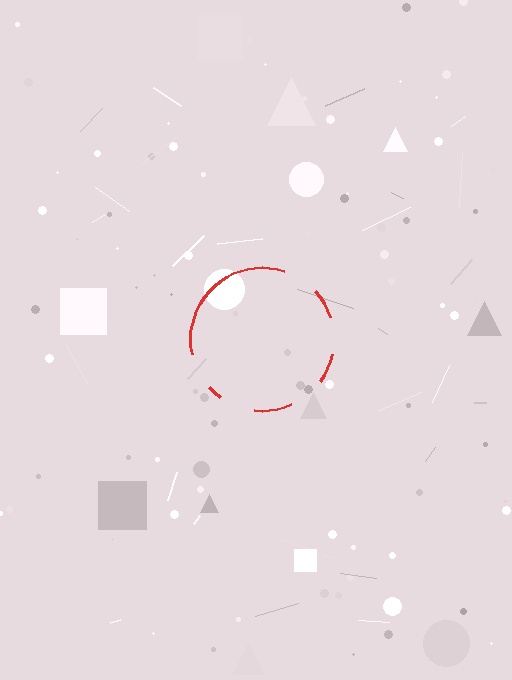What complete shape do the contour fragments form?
The contour fragments form a circle.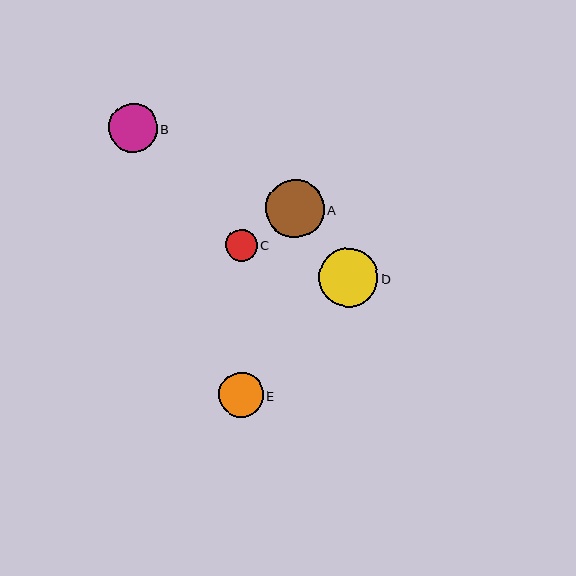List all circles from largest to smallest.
From largest to smallest: D, A, B, E, C.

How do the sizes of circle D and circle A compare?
Circle D and circle A are approximately the same size.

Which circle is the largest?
Circle D is the largest with a size of approximately 59 pixels.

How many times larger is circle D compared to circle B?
Circle D is approximately 1.2 times the size of circle B.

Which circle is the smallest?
Circle C is the smallest with a size of approximately 32 pixels.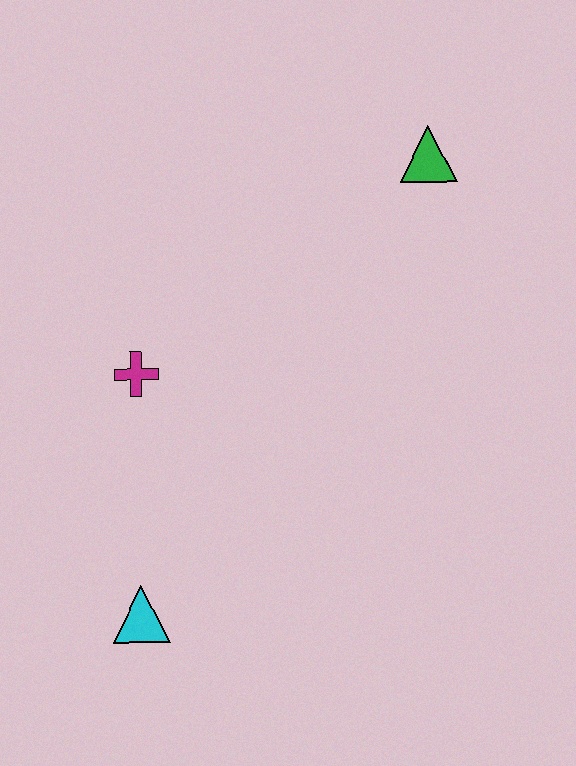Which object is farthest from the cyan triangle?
The green triangle is farthest from the cyan triangle.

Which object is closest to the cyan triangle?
The magenta cross is closest to the cyan triangle.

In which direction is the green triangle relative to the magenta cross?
The green triangle is to the right of the magenta cross.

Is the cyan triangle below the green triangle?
Yes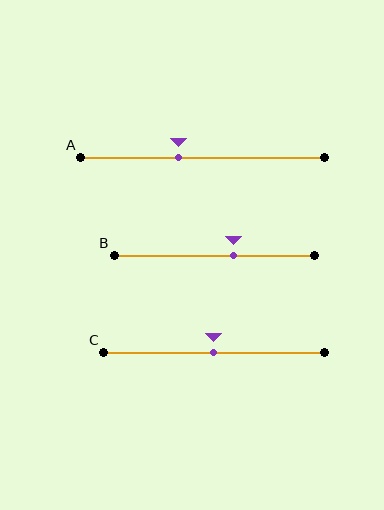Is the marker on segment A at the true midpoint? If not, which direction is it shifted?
No, the marker on segment A is shifted to the left by about 10% of the segment length.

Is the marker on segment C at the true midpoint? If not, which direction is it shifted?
Yes, the marker on segment C is at the true midpoint.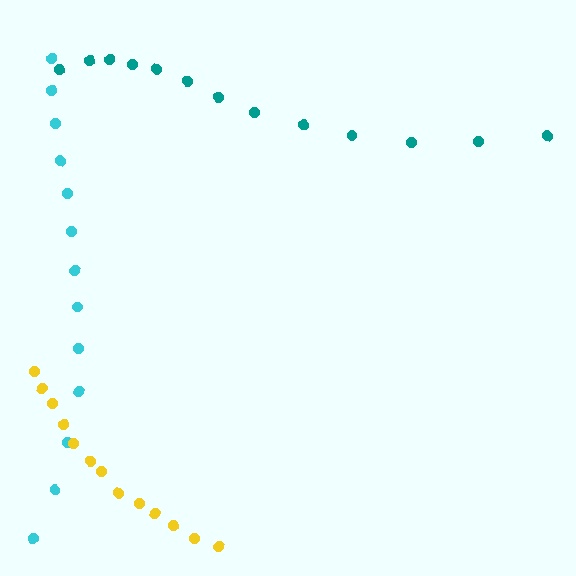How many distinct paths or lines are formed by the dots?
There are 3 distinct paths.